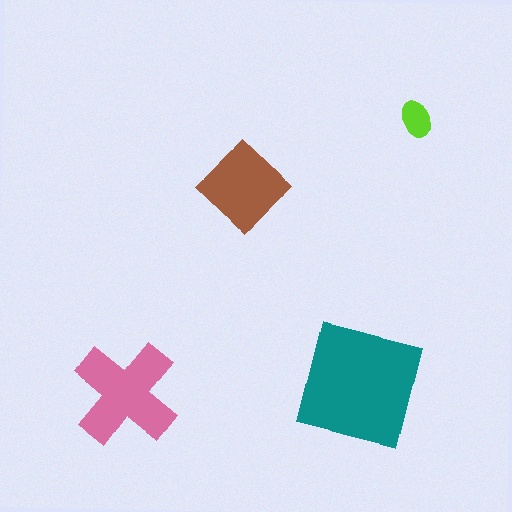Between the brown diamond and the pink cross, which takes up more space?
The pink cross.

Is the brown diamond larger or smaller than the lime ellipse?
Larger.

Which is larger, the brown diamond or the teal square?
The teal square.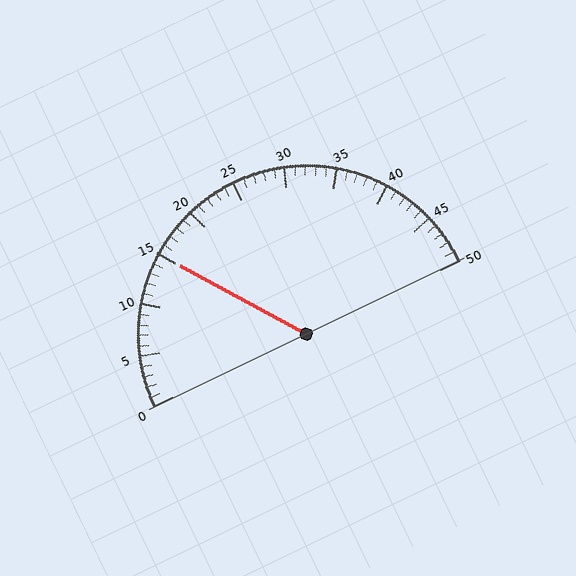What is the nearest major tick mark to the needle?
The nearest major tick mark is 15.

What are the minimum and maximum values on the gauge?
The gauge ranges from 0 to 50.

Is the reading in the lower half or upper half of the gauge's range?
The reading is in the lower half of the range (0 to 50).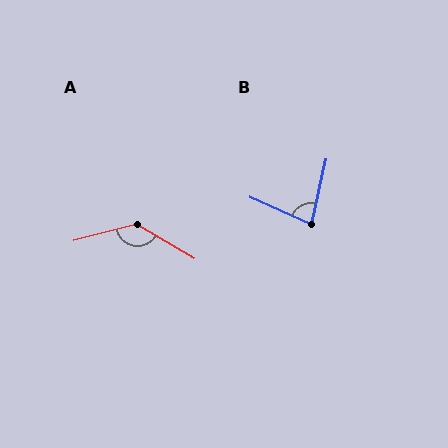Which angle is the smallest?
B, at approximately 78 degrees.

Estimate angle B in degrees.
Approximately 78 degrees.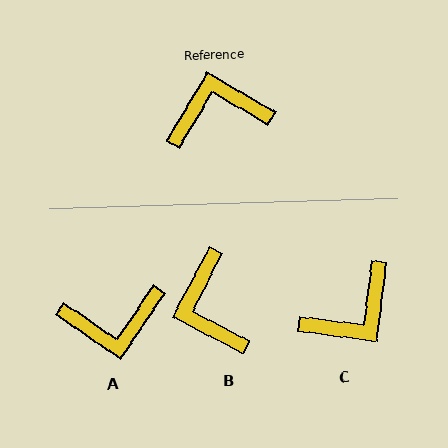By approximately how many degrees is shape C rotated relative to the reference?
Approximately 157 degrees clockwise.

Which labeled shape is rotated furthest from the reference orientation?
A, about 176 degrees away.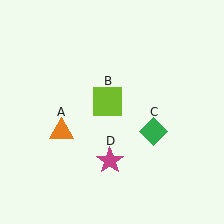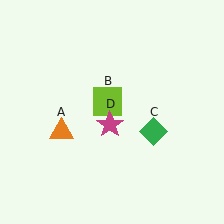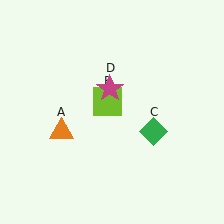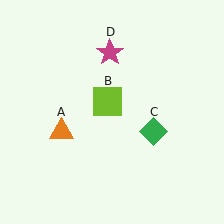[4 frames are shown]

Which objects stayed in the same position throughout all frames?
Orange triangle (object A) and lime square (object B) and green diamond (object C) remained stationary.